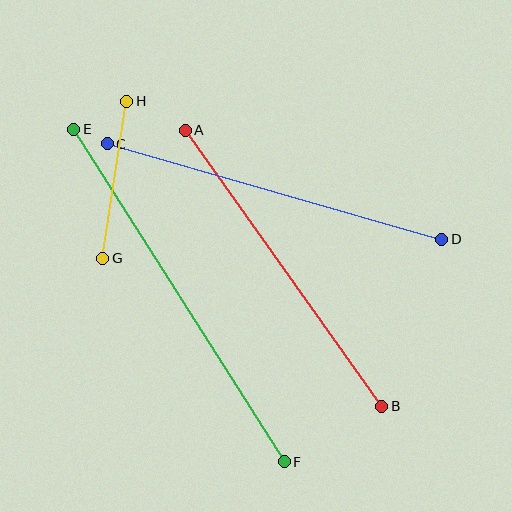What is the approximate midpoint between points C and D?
The midpoint is at approximately (274, 192) pixels.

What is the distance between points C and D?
The distance is approximately 348 pixels.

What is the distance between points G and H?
The distance is approximately 159 pixels.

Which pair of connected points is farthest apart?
Points E and F are farthest apart.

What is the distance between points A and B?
The distance is approximately 339 pixels.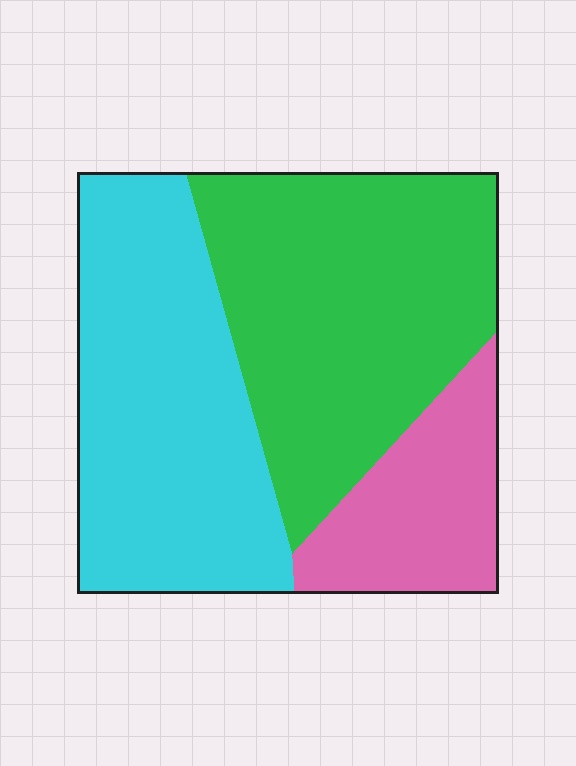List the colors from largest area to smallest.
From largest to smallest: green, cyan, pink.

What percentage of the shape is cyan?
Cyan covers 40% of the shape.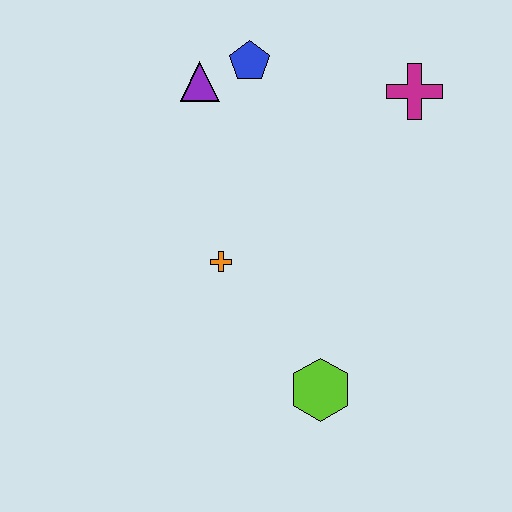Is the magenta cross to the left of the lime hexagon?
No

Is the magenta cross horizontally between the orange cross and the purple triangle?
No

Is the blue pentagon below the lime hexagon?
No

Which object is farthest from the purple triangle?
The lime hexagon is farthest from the purple triangle.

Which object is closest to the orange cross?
The lime hexagon is closest to the orange cross.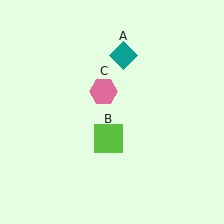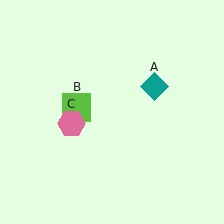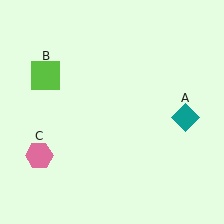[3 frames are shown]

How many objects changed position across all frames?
3 objects changed position: teal diamond (object A), lime square (object B), pink hexagon (object C).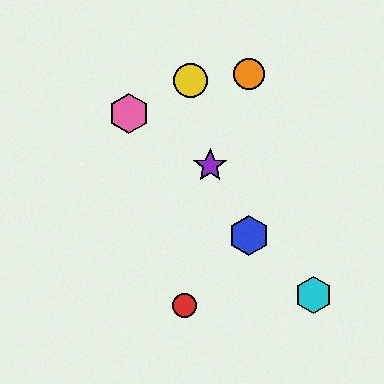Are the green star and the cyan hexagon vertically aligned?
No, the green star is at x≈249 and the cyan hexagon is at x≈314.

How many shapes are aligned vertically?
3 shapes (the blue hexagon, the green star, the orange circle) are aligned vertically.